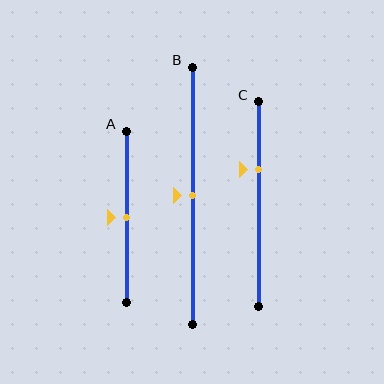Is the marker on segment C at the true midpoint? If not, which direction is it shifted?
No, the marker on segment C is shifted upward by about 17% of the segment length.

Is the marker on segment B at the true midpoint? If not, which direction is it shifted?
Yes, the marker on segment B is at the true midpoint.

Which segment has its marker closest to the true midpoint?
Segment A has its marker closest to the true midpoint.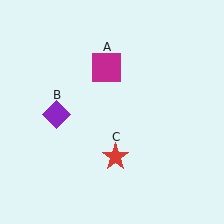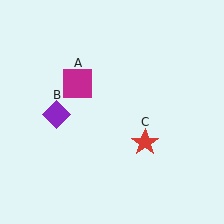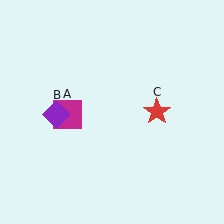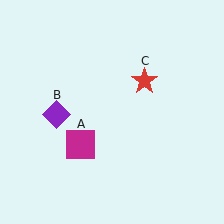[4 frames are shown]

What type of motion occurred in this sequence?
The magenta square (object A), red star (object C) rotated counterclockwise around the center of the scene.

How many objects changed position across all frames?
2 objects changed position: magenta square (object A), red star (object C).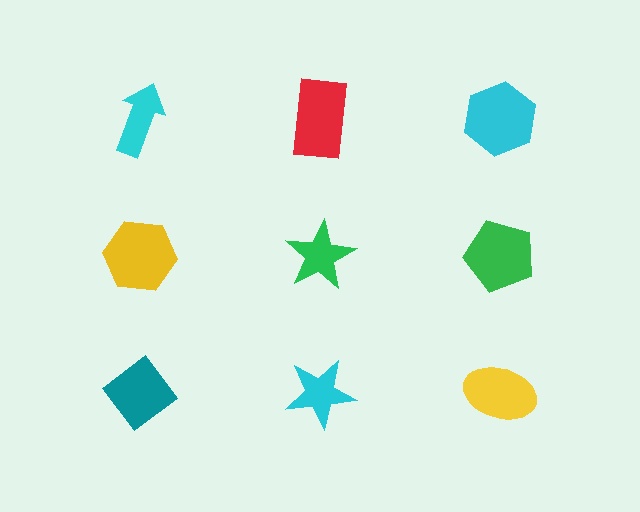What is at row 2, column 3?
A green pentagon.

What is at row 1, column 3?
A cyan hexagon.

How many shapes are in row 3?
3 shapes.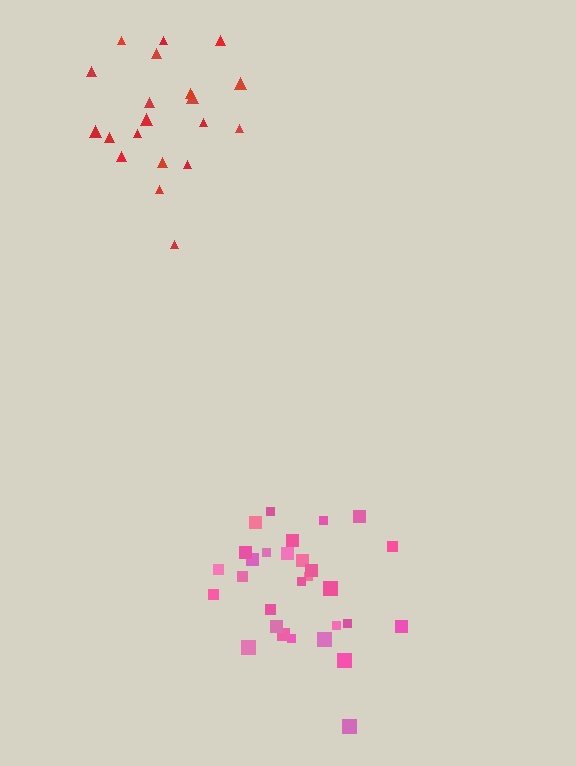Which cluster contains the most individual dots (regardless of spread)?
Pink (30).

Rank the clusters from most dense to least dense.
pink, red.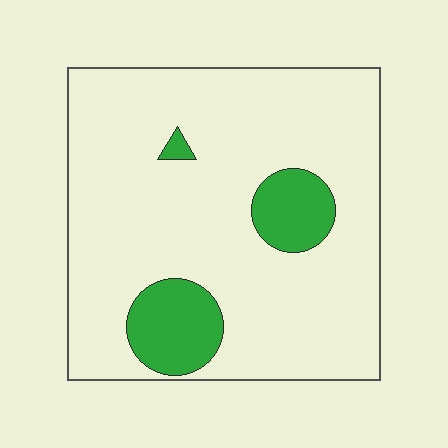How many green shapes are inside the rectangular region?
3.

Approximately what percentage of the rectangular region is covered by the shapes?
Approximately 15%.